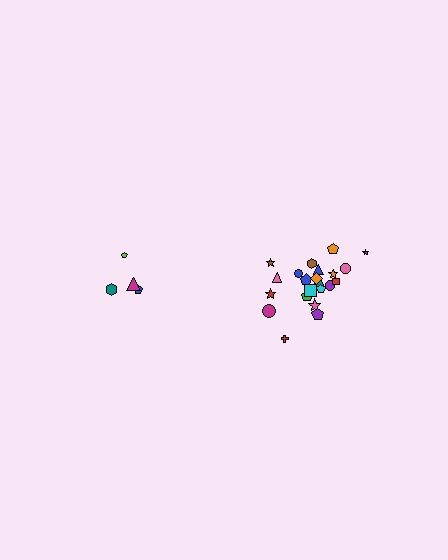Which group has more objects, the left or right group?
The right group.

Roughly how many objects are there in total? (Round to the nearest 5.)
Roughly 25 objects in total.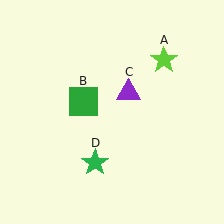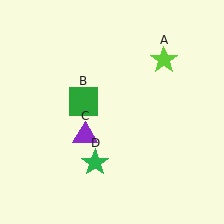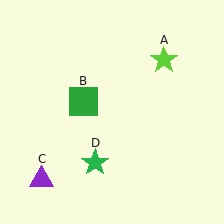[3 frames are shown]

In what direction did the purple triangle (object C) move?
The purple triangle (object C) moved down and to the left.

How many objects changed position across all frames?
1 object changed position: purple triangle (object C).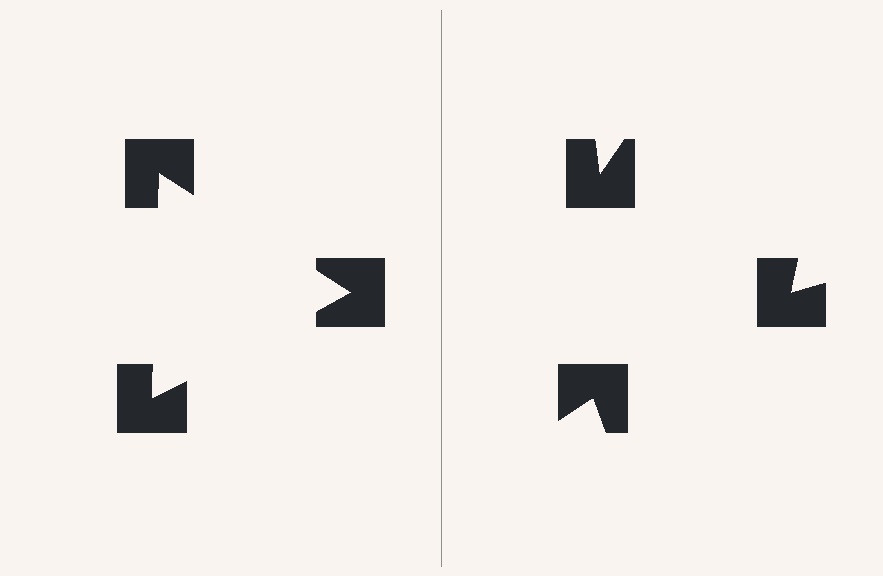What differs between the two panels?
The notched squares are positioned identically on both sides; only the wedge orientations differ. On the left they align to a triangle; on the right they are misaligned.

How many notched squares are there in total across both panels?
6 — 3 on each side.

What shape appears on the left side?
An illusory triangle.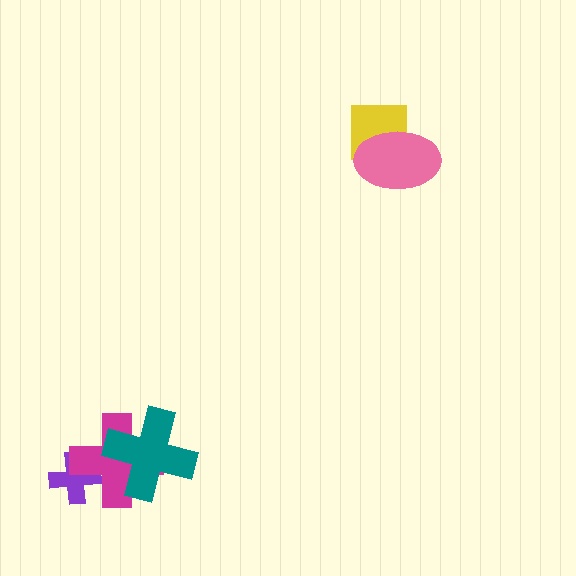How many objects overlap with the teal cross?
1 object overlaps with the teal cross.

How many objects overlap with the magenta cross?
2 objects overlap with the magenta cross.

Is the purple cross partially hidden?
Yes, it is partially covered by another shape.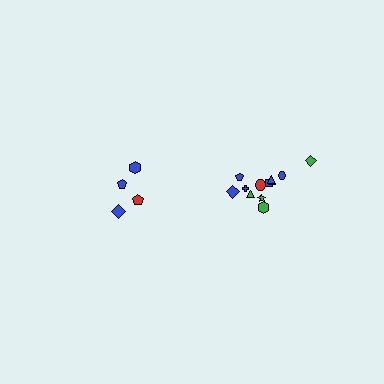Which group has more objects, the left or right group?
The right group.